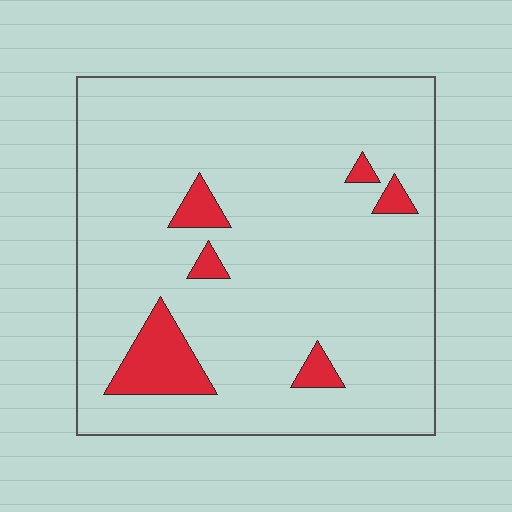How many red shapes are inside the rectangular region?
6.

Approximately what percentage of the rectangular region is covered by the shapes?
Approximately 10%.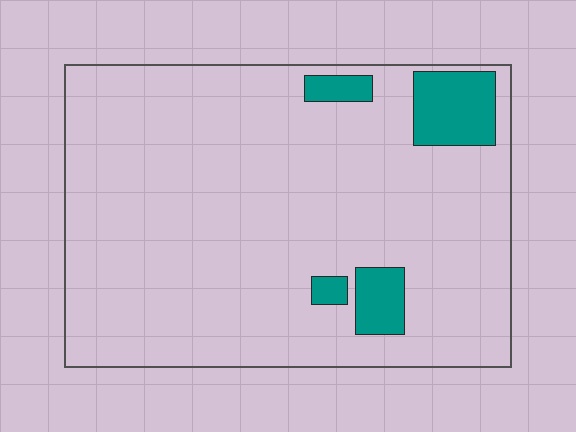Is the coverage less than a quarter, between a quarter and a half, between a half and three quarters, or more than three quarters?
Less than a quarter.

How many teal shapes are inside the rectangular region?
4.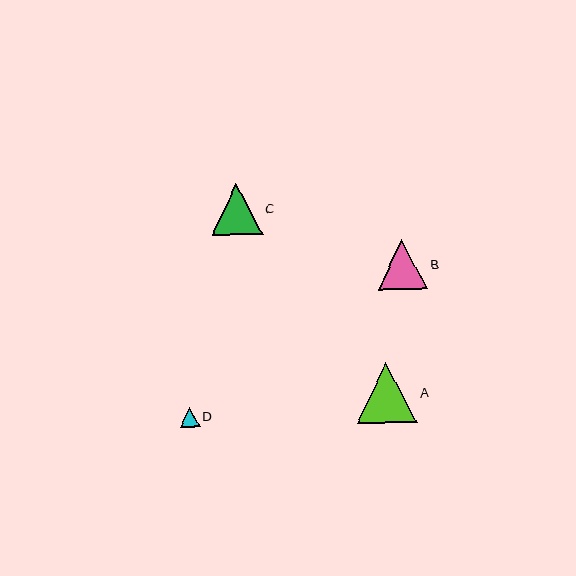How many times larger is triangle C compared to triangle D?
Triangle C is approximately 2.5 times the size of triangle D.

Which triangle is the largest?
Triangle A is the largest with a size of approximately 60 pixels.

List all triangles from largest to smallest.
From largest to smallest: A, C, B, D.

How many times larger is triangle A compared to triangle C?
Triangle A is approximately 1.2 times the size of triangle C.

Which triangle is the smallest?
Triangle D is the smallest with a size of approximately 20 pixels.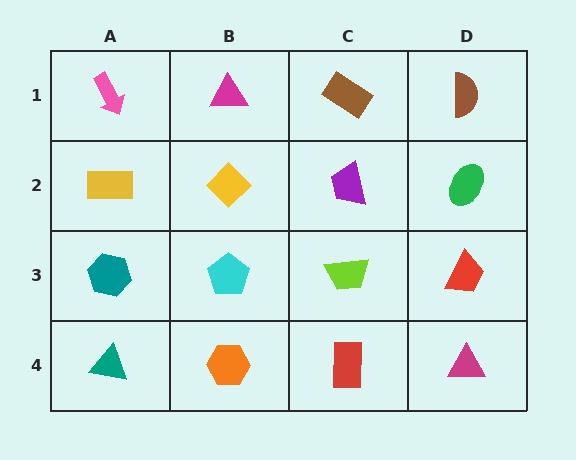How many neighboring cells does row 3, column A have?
3.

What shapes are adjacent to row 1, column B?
A yellow diamond (row 2, column B), a pink arrow (row 1, column A), a brown rectangle (row 1, column C).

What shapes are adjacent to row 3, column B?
A yellow diamond (row 2, column B), an orange hexagon (row 4, column B), a teal hexagon (row 3, column A), a lime trapezoid (row 3, column C).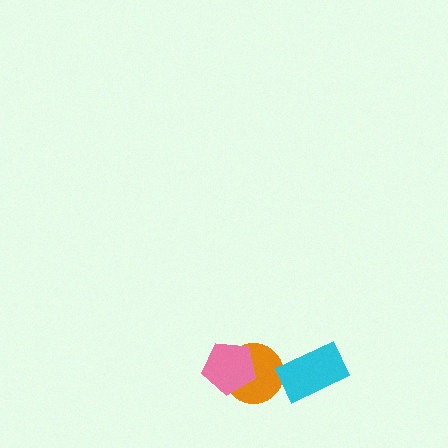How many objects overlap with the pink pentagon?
1 object overlaps with the pink pentagon.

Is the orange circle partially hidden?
Yes, it is partially covered by another shape.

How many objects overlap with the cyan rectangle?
0 objects overlap with the cyan rectangle.